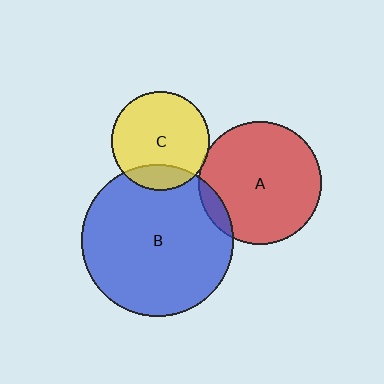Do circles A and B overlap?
Yes.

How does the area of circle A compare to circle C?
Approximately 1.6 times.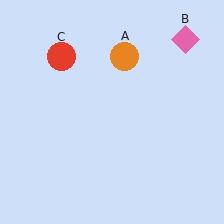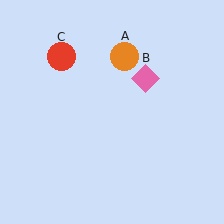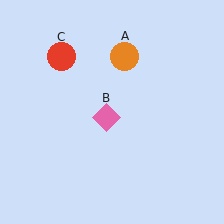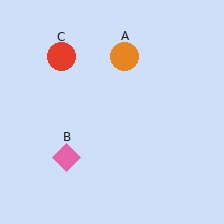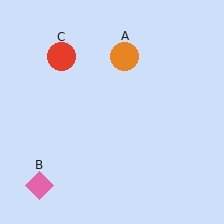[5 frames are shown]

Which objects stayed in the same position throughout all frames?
Orange circle (object A) and red circle (object C) remained stationary.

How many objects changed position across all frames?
1 object changed position: pink diamond (object B).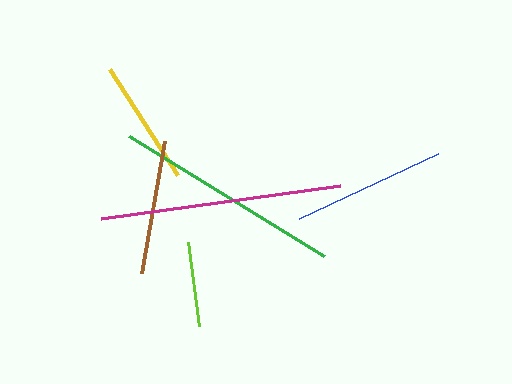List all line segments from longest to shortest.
From longest to shortest: magenta, green, blue, brown, yellow, lime.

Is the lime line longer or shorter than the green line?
The green line is longer than the lime line.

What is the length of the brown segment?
The brown segment is approximately 134 pixels long.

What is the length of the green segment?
The green segment is approximately 229 pixels long.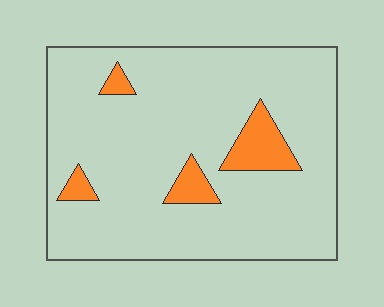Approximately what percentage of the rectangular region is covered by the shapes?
Approximately 10%.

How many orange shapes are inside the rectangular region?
4.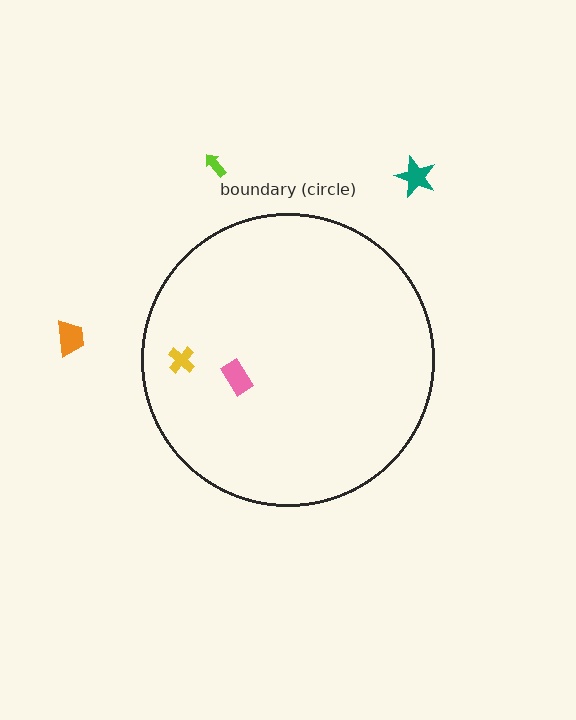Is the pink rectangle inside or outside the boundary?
Inside.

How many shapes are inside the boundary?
2 inside, 3 outside.